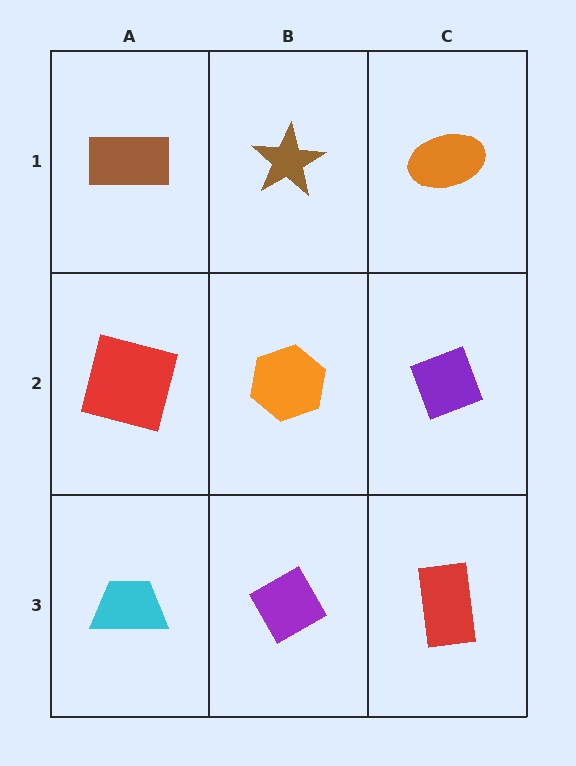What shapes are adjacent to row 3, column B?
An orange hexagon (row 2, column B), a cyan trapezoid (row 3, column A), a red rectangle (row 3, column C).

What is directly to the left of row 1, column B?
A brown rectangle.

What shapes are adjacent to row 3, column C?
A purple diamond (row 2, column C), a purple diamond (row 3, column B).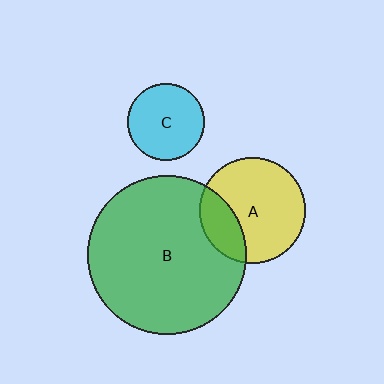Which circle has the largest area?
Circle B (green).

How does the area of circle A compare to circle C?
Approximately 1.9 times.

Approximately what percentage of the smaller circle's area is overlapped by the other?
Approximately 25%.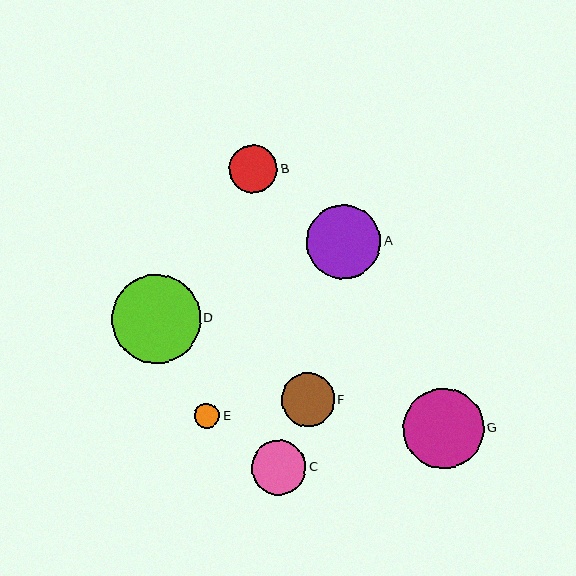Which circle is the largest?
Circle D is the largest with a size of approximately 89 pixels.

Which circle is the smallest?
Circle E is the smallest with a size of approximately 25 pixels.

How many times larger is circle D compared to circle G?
Circle D is approximately 1.1 times the size of circle G.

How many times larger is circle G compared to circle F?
Circle G is approximately 1.5 times the size of circle F.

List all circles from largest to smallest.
From largest to smallest: D, G, A, C, F, B, E.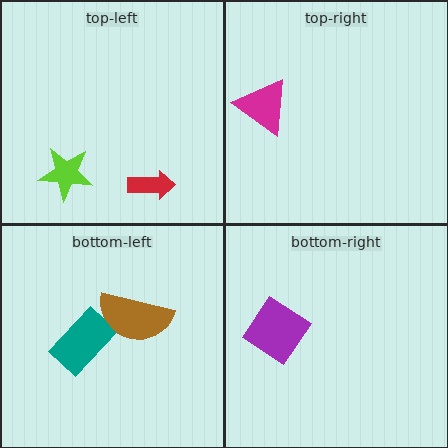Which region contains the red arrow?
The top-left region.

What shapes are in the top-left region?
The lime star, the red arrow.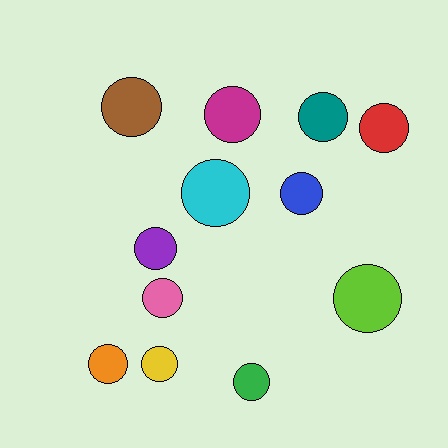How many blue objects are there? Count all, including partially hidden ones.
There is 1 blue object.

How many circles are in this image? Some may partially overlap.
There are 12 circles.